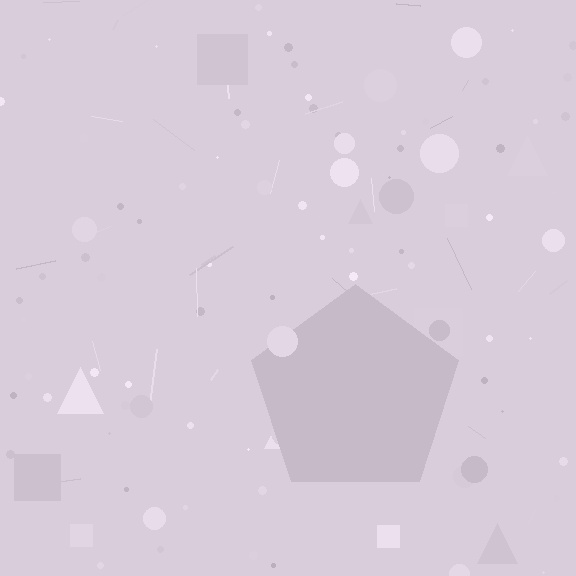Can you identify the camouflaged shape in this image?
The camouflaged shape is a pentagon.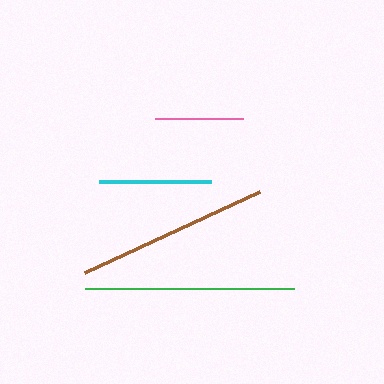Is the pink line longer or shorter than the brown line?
The brown line is longer than the pink line.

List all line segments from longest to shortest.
From longest to shortest: green, brown, cyan, pink.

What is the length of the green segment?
The green segment is approximately 209 pixels long.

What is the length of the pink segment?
The pink segment is approximately 88 pixels long.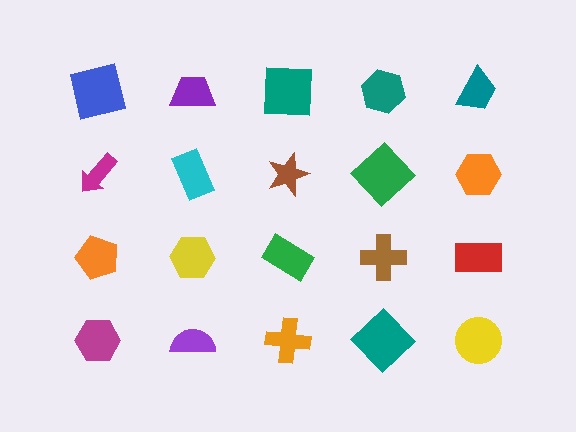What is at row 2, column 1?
A magenta arrow.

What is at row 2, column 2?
A cyan rectangle.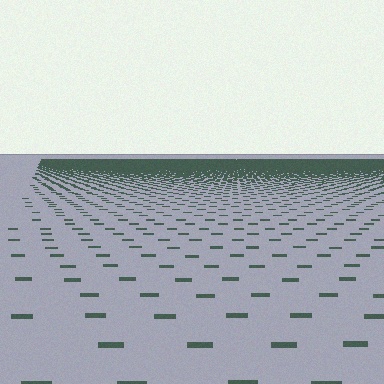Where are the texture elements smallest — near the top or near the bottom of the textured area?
Near the top.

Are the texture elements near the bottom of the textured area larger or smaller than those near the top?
Larger. Near the bottom, elements are closer to the viewer and appear at a bigger on-screen size.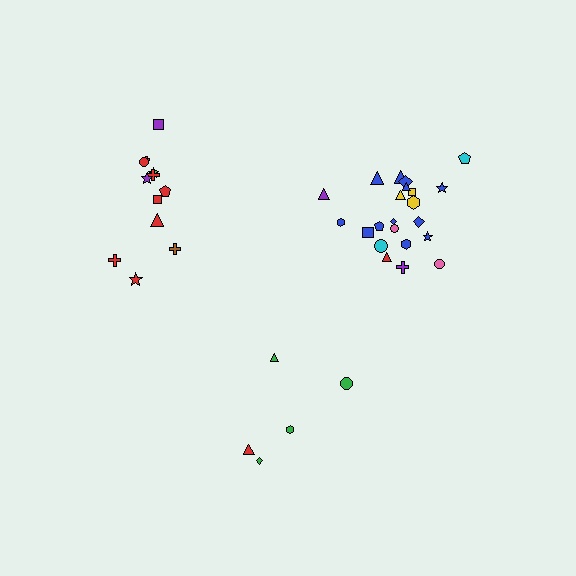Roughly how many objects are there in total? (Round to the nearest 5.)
Roughly 40 objects in total.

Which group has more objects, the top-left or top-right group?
The top-right group.